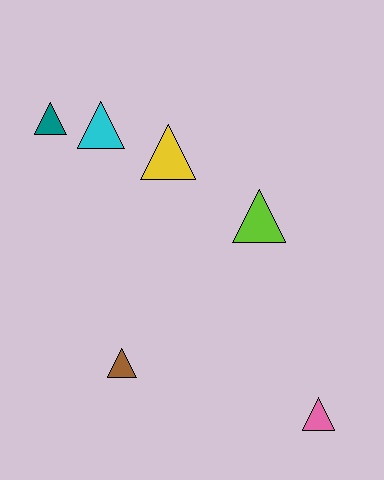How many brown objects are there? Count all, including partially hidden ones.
There is 1 brown object.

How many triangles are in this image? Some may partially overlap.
There are 6 triangles.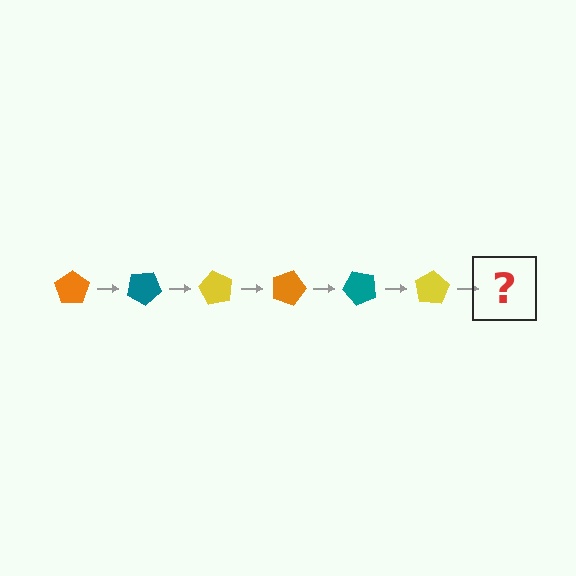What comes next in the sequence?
The next element should be an orange pentagon, rotated 180 degrees from the start.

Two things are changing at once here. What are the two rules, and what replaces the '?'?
The two rules are that it rotates 30 degrees each step and the color cycles through orange, teal, and yellow. The '?' should be an orange pentagon, rotated 180 degrees from the start.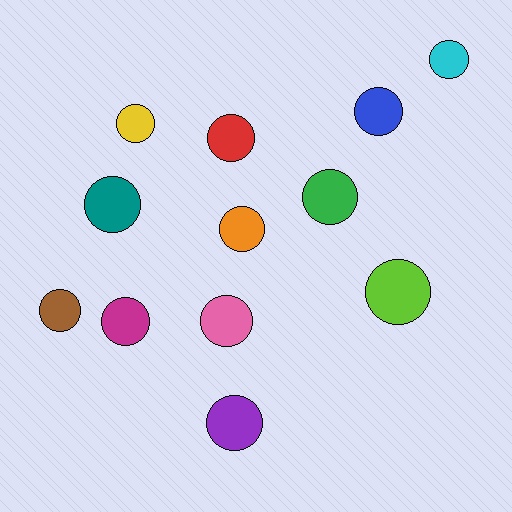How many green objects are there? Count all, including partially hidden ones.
There is 1 green object.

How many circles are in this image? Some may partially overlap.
There are 12 circles.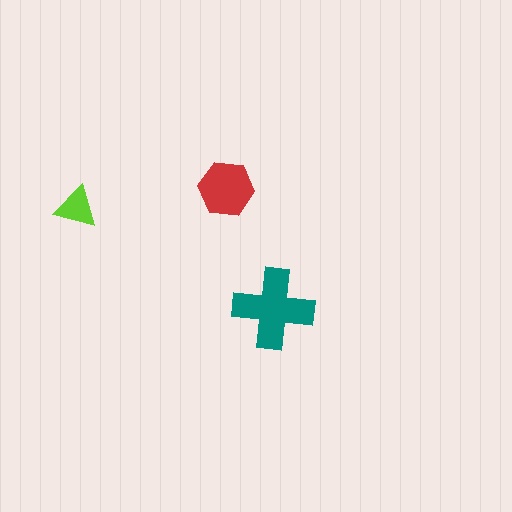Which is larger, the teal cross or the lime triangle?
The teal cross.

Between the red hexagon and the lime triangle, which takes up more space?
The red hexagon.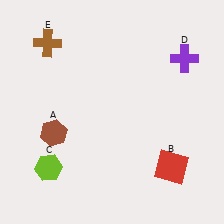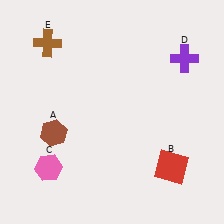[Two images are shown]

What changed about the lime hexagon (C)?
In Image 1, C is lime. In Image 2, it changed to pink.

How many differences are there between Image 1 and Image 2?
There is 1 difference between the two images.